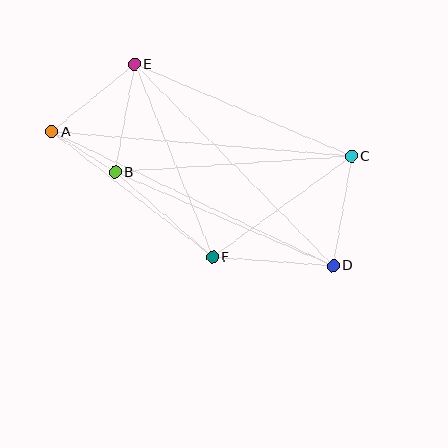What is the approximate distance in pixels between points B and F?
The distance between B and F is approximately 129 pixels.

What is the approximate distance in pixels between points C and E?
The distance between C and E is approximately 236 pixels.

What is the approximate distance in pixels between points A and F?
The distance between A and F is approximately 204 pixels.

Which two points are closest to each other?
Points A and B are closest to each other.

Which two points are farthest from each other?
Points A and D are farthest from each other.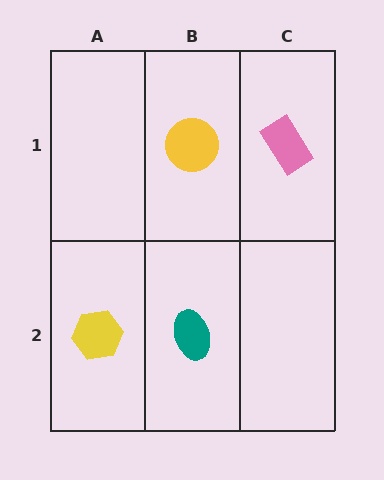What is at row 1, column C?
A pink rectangle.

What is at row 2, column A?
A yellow hexagon.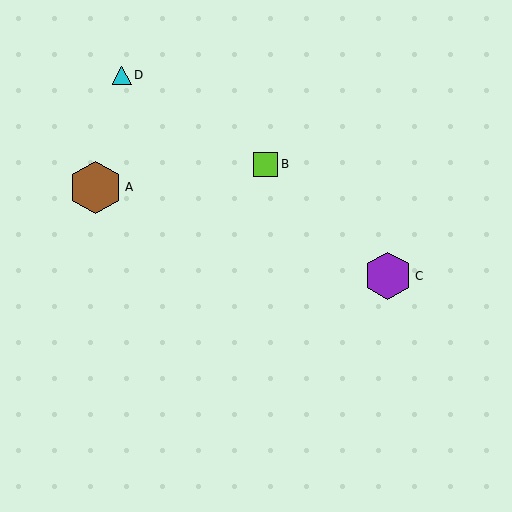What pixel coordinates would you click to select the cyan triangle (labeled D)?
Click at (122, 75) to select the cyan triangle D.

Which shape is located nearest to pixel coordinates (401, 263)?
The purple hexagon (labeled C) at (388, 276) is nearest to that location.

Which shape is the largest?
The brown hexagon (labeled A) is the largest.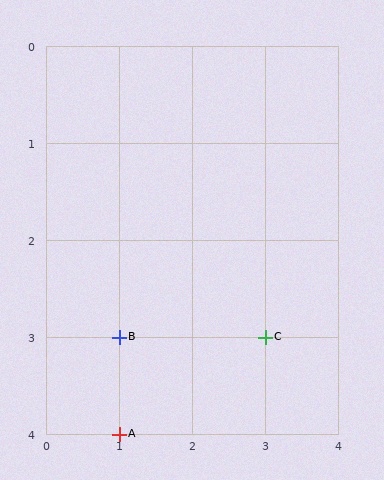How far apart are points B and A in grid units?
Points B and A are 1 row apart.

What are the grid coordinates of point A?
Point A is at grid coordinates (1, 4).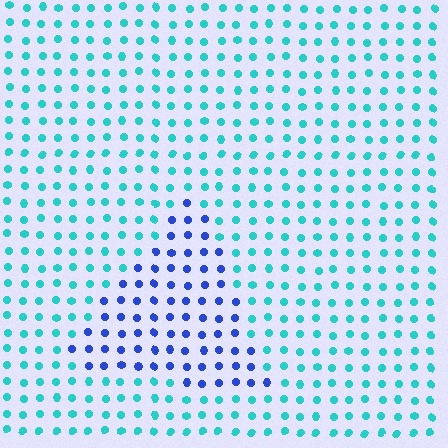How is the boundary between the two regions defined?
The boundary is defined purely by a slight shift in hue (about 52 degrees). Spacing, size, and orientation are identical on both sides.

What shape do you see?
I see a triangle.